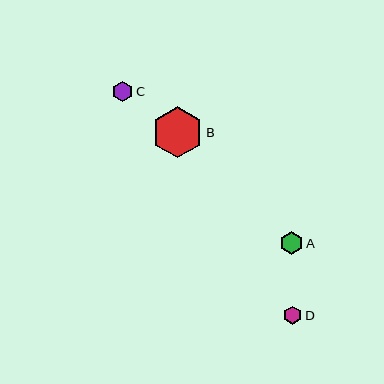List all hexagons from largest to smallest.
From largest to smallest: B, A, C, D.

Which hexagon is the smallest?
Hexagon D is the smallest with a size of approximately 18 pixels.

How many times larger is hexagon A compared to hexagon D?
Hexagon A is approximately 1.3 times the size of hexagon D.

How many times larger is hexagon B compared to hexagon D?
Hexagon B is approximately 2.9 times the size of hexagon D.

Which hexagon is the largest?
Hexagon B is the largest with a size of approximately 51 pixels.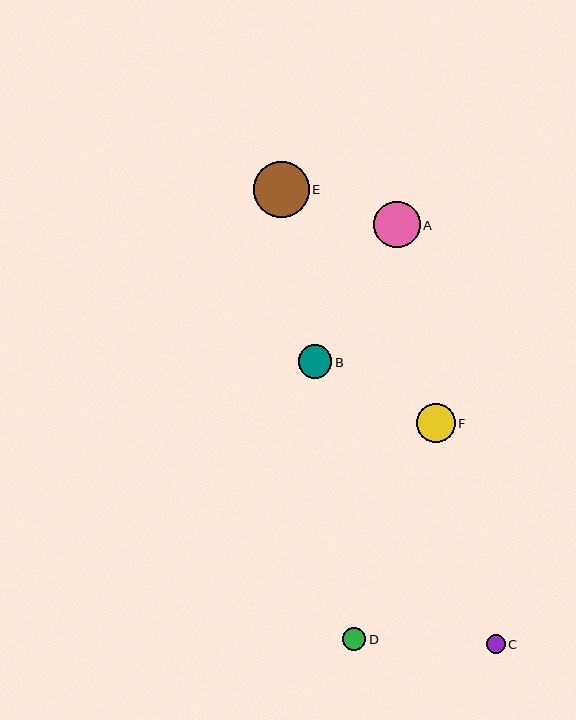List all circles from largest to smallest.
From largest to smallest: E, A, F, B, D, C.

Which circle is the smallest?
Circle C is the smallest with a size of approximately 19 pixels.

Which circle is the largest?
Circle E is the largest with a size of approximately 56 pixels.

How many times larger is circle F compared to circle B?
Circle F is approximately 1.1 times the size of circle B.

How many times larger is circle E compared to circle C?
Circle E is approximately 2.9 times the size of circle C.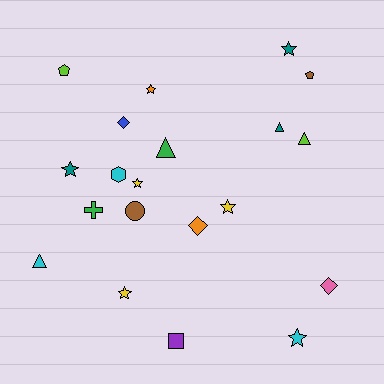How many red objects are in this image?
There are no red objects.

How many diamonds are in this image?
There are 3 diamonds.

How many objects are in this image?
There are 20 objects.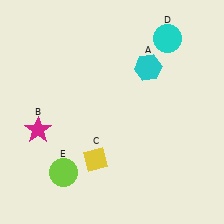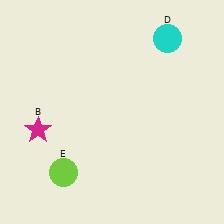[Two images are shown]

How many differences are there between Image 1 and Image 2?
There are 2 differences between the two images.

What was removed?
The cyan hexagon (A), the yellow diamond (C) were removed in Image 2.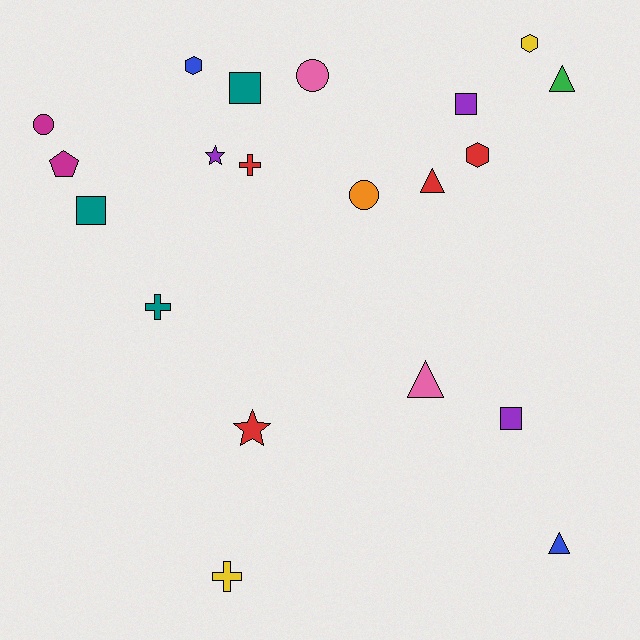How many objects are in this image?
There are 20 objects.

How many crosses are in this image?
There are 3 crosses.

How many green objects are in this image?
There is 1 green object.